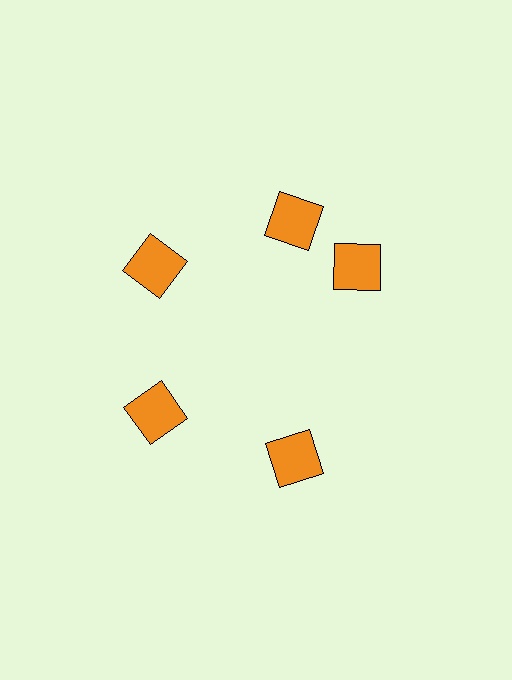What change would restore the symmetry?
The symmetry would be restored by rotating it back into even spacing with its neighbors so that all 5 squares sit at equal angles and equal distance from the center.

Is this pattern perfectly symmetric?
No. The 5 orange squares are arranged in a ring, but one element near the 3 o'clock position is rotated out of alignment along the ring, breaking the 5-fold rotational symmetry.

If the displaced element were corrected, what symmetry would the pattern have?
It would have 5-fold rotational symmetry — the pattern would map onto itself every 72 degrees.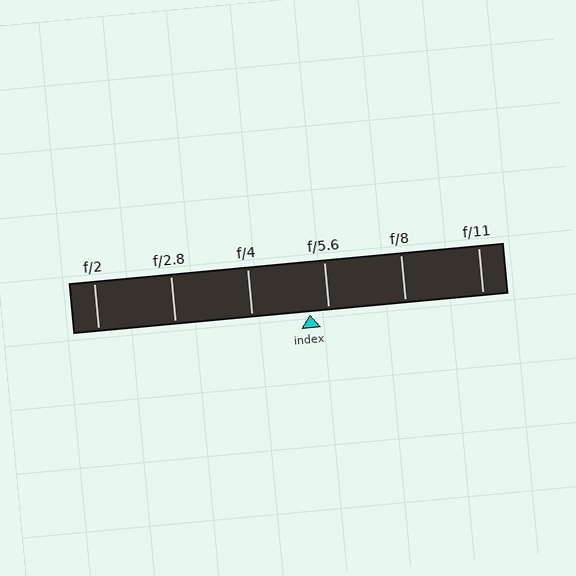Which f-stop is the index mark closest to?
The index mark is closest to f/5.6.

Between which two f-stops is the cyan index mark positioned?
The index mark is between f/4 and f/5.6.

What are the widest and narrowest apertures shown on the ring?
The widest aperture shown is f/2 and the narrowest is f/11.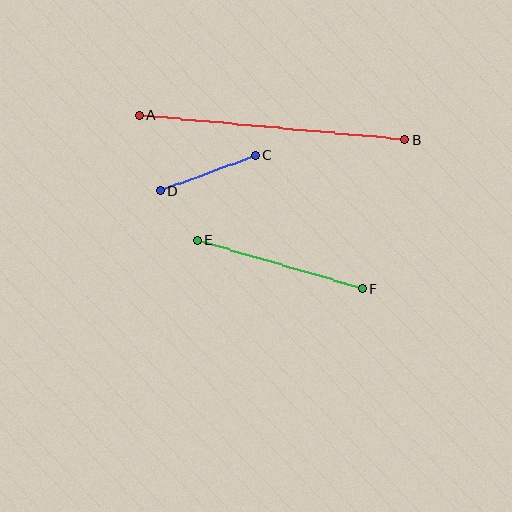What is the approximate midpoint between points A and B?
The midpoint is at approximately (272, 127) pixels.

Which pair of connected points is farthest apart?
Points A and B are farthest apart.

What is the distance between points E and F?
The distance is approximately 172 pixels.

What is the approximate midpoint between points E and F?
The midpoint is at approximately (280, 265) pixels.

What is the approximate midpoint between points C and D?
The midpoint is at approximately (208, 173) pixels.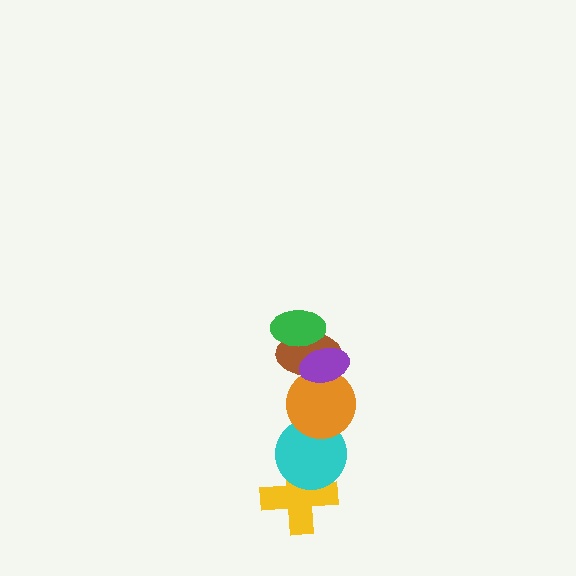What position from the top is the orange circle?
The orange circle is 4th from the top.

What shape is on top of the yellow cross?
The cyan circle is on top of the yellow cross.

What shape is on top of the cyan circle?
The orange circle is on top of the cyan circle.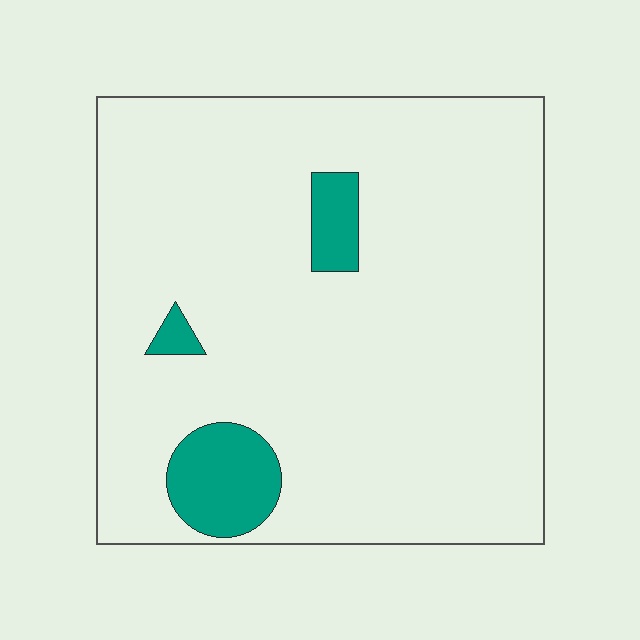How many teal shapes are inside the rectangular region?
3.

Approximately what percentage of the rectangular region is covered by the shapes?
Approximately 10%.